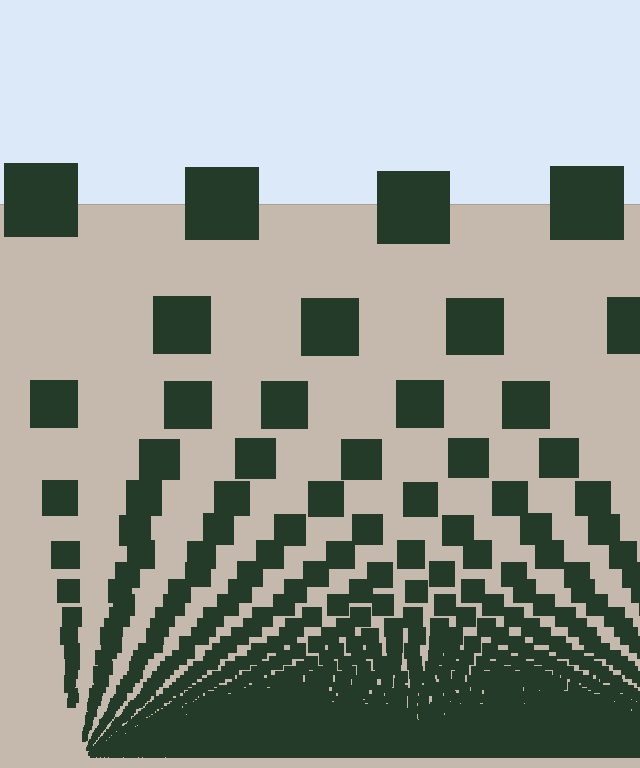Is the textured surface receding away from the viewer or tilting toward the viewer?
The surface appears to tilt toward the viewer. Texture elements get larger and sparser toward the top.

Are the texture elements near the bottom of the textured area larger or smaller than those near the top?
Smaller. The gradient is inverted — elements near the bottom are smaller and denser.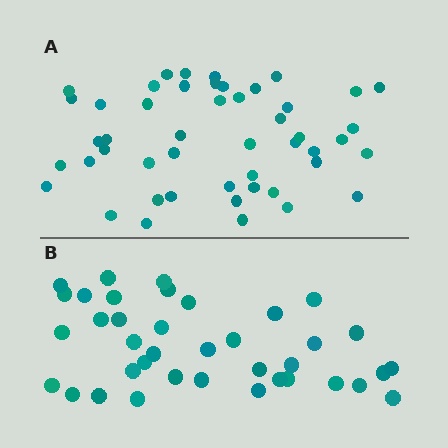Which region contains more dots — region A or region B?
Region A (the top region) has more dots.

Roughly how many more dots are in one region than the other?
Region A has roughly 10 or so more dots than region B.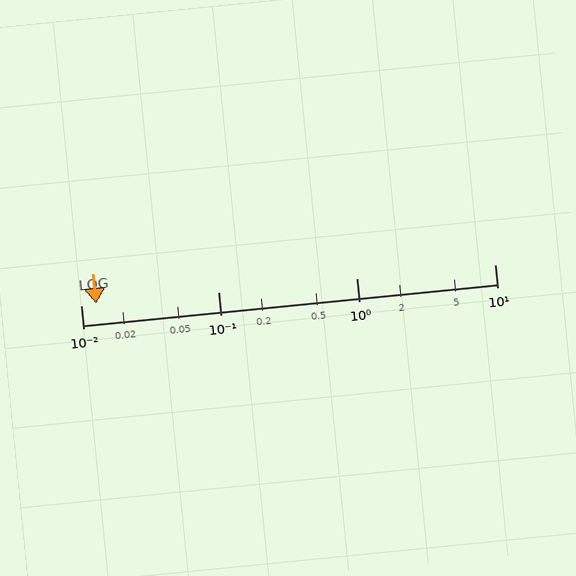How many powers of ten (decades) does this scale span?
The scale spans 3 decades, from 0.01 to 10.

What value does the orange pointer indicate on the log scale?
The pointer indicates approximately 0.013.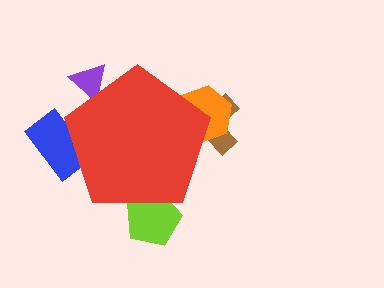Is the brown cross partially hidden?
Yes, the brown cross is partially hidden behind the red pentagon.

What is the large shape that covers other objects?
A red pentagon.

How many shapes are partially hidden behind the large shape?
5 shapes are partially hidden.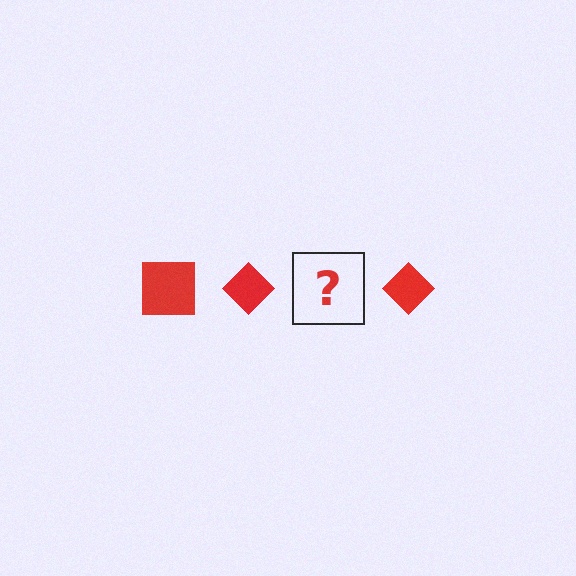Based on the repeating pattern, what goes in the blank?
The blank should be a red square.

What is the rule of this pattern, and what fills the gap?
The rule is that the pattern cycles through square, diamond shapes in red. The gap should be filled with a red square.